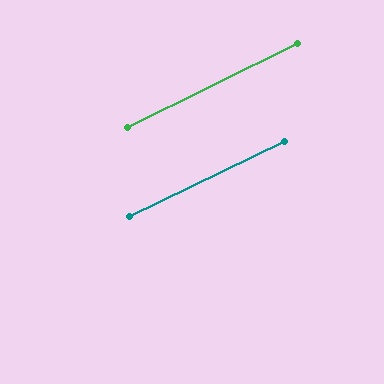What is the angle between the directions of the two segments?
Approximately 1 degree.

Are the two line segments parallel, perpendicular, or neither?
Parallel — their directions differ by only 0.6°.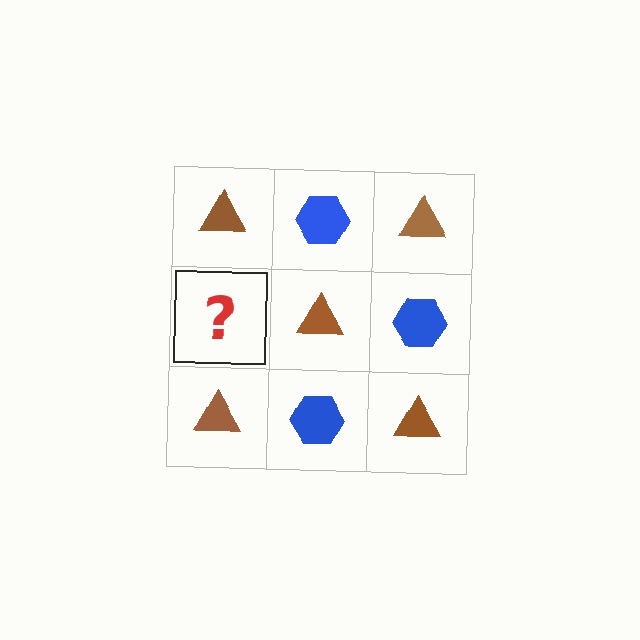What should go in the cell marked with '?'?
The missing cell should contain a blue hexagon.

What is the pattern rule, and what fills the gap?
The rule is that it alternates brown triangle and blue hexagon in a checkerboard pattern. The gap should be filled with a blue hexagon.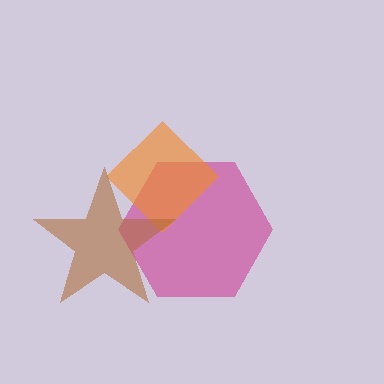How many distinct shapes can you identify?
There are 3 distinct shapes: a magenta hexagon, an orange diamond, a brown star.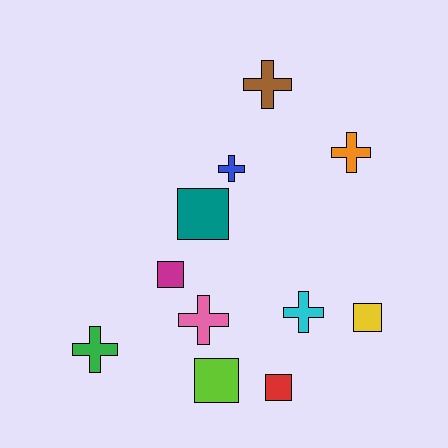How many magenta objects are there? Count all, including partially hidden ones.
There is 1 magenta object.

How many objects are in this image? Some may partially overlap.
There are 11 objects.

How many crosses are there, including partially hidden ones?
There are 6 crosses.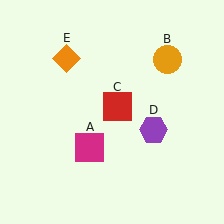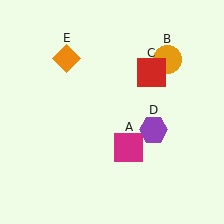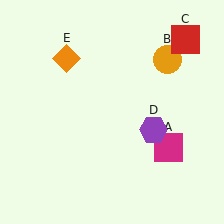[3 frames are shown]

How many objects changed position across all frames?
2 objects changed position: magenta square (object A), red square (object C).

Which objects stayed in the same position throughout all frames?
Orange circle (object B) and purple hexagon (object D) and orange diamond (object E) remained stationary.